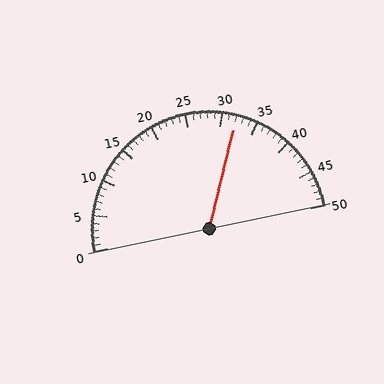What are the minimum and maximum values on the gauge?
The gauge ranges from 0 to 50.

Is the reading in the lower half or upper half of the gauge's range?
The reading is in the upper half of the range (0 to 50).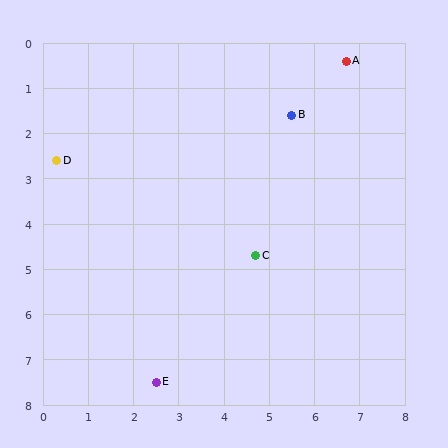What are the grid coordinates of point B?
Point B is at approximately (5.5, 1.6).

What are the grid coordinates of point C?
Point C is at approximately (4.7, 4.7).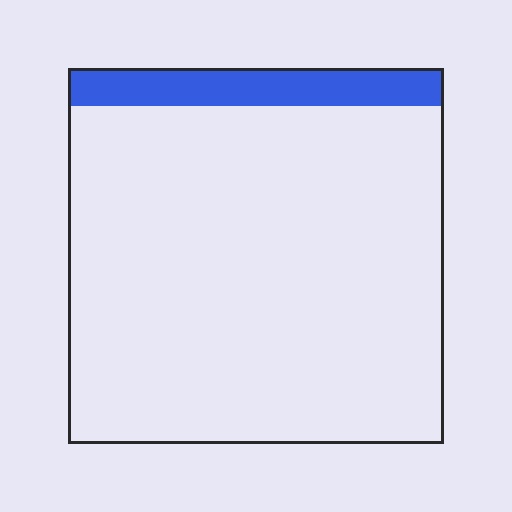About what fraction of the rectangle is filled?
About one tenth (1/10).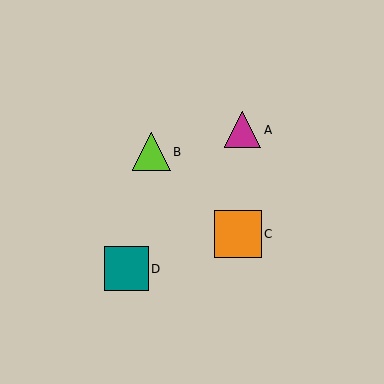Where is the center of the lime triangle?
The center of the lime triangle is at (151, 152).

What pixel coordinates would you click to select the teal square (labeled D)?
Click at (126, 269) to select the teal square D.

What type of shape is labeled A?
Shape A is a magenta triangle.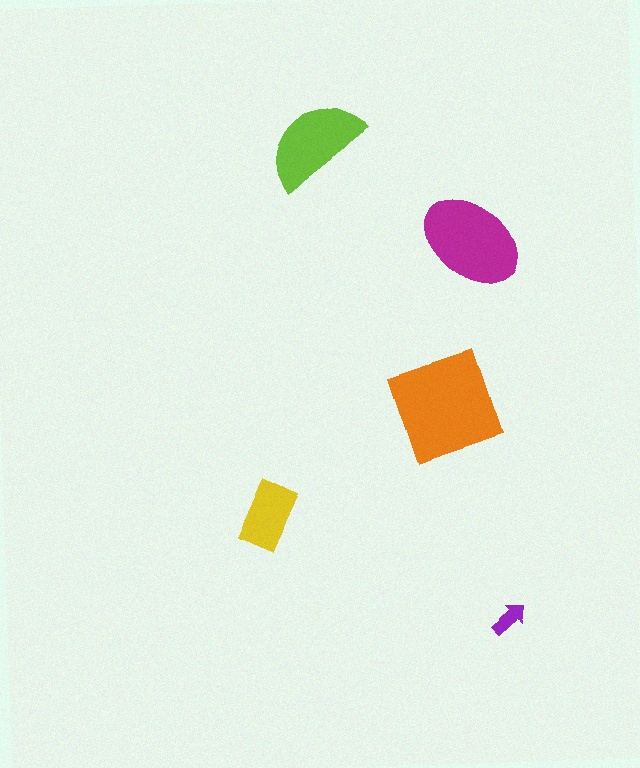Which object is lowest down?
The purple arrow is bottommost.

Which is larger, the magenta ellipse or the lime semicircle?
The magenta ellipse.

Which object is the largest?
The orange square.